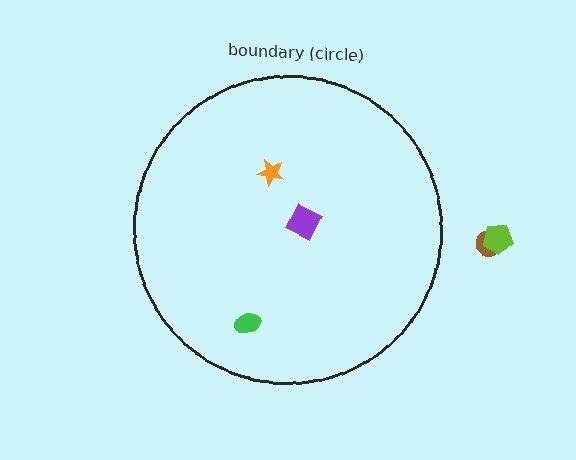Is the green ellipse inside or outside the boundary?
Inside.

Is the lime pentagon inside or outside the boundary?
Outside.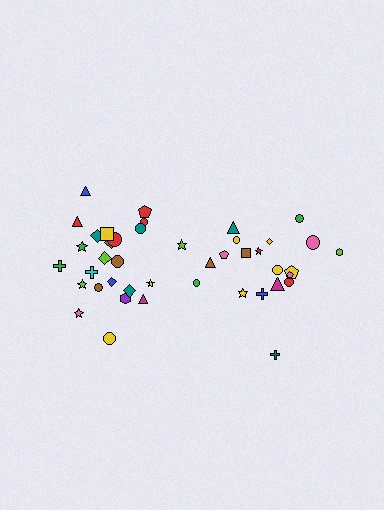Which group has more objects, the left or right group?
The left group.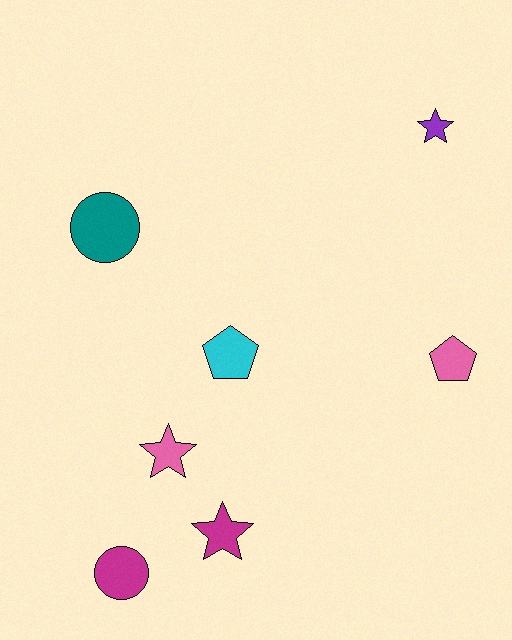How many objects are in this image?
There are 7 objects.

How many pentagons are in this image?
There are 2 pentagons.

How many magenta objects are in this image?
There are 2 magenta objects.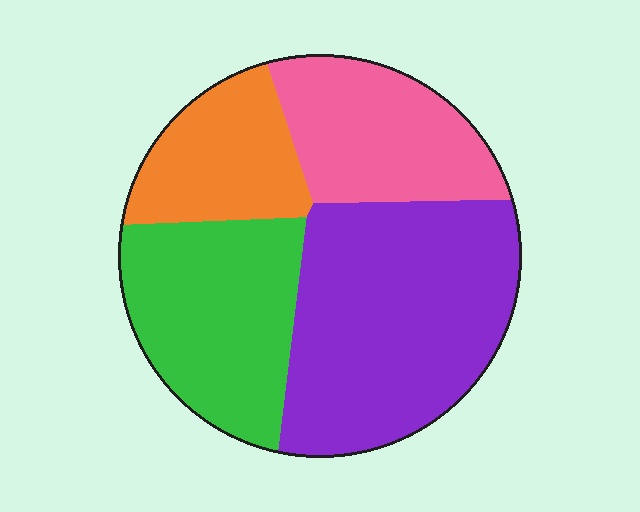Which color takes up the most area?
Purple, at roughly 40%.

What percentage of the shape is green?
Green covers 25% of the shape.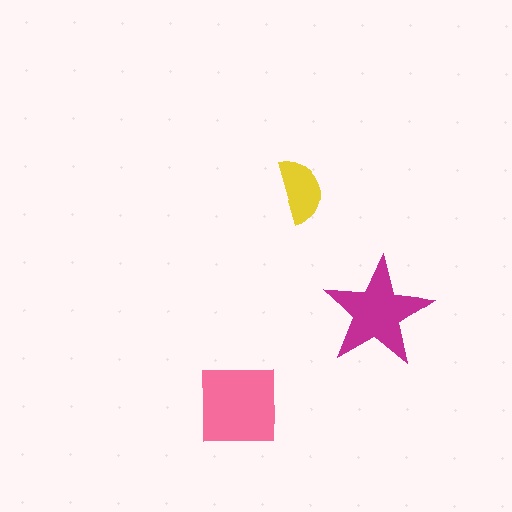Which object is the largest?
The pink square.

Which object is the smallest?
The yellow semicircle.